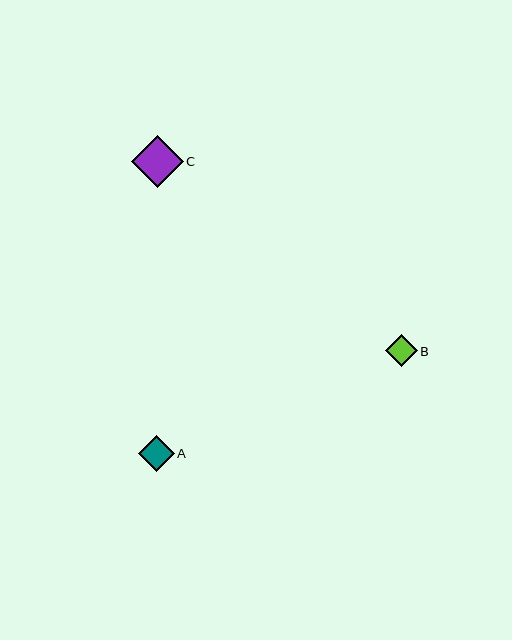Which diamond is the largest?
Diamond C is the largest with a size of approximately 52 pixels.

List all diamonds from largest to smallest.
From largest to smallest: C, A, B.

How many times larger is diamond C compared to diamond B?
Diamond C is approximately 1.6 times the size of diamond B.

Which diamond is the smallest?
Diamond B is the smallest with a size of approximately 32 pixels.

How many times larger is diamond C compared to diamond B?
Diamond C is approximately 1.6 times the size of diamond B.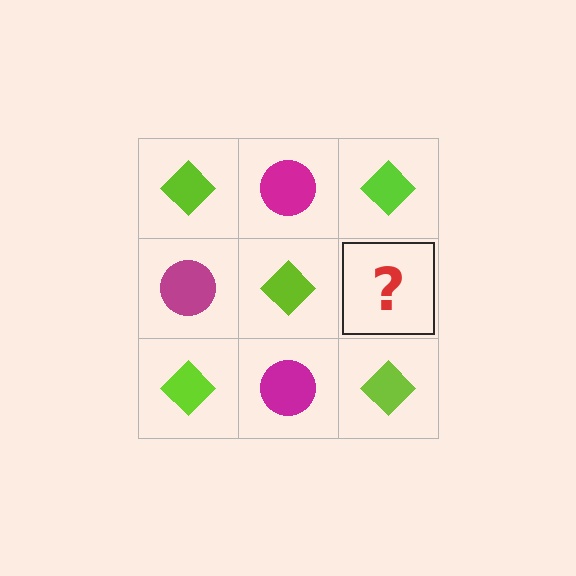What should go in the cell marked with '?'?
The missing cell should contain a magenta circle.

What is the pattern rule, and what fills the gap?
The rule is that it alternates lime diamond and magenta circle in a checkerboard pattern. The gap should be filled with a magenta circle.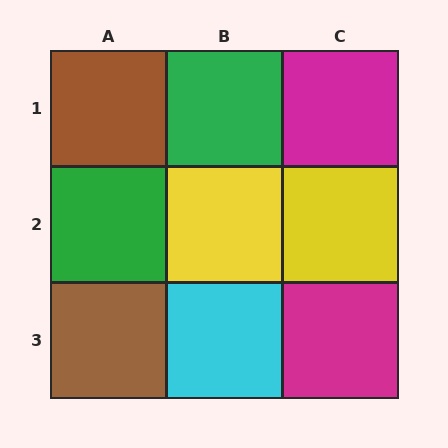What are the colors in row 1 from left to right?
Brown, green, magenta.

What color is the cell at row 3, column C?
Magenta.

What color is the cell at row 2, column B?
Yellow.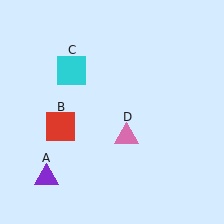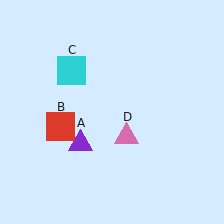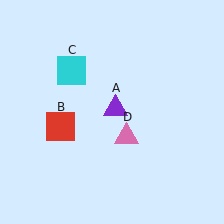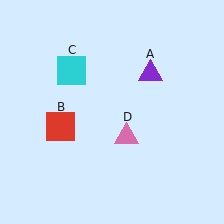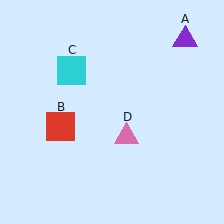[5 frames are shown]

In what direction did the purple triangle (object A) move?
The purple triangle (object A) moved up and to the right.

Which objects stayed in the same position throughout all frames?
Red square (object B) and cyan square (object C) and pink triangle (object D) remained stationary.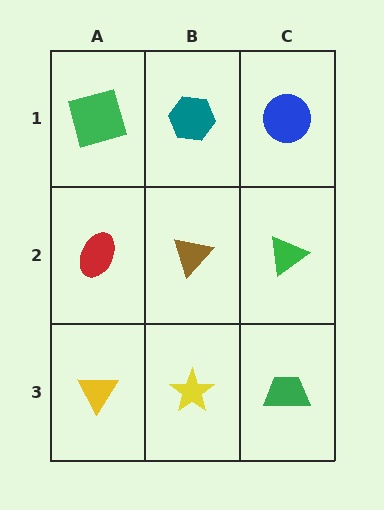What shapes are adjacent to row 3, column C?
A green triangle (row 2, column C), a yellow star (row 3, column B).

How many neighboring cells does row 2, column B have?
4.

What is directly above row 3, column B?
A brown triangle.